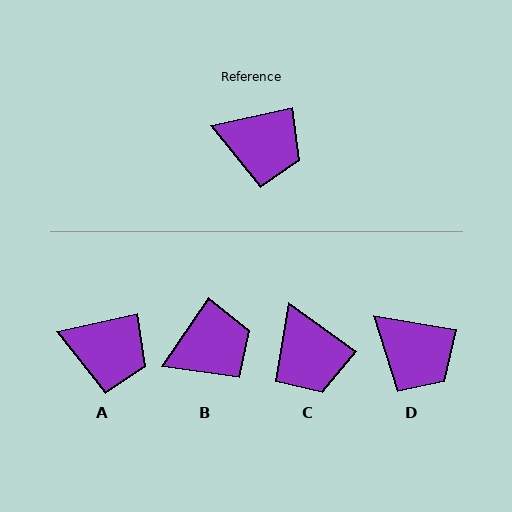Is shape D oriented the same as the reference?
No, it is off by about 21 degrees.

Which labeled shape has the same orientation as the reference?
A.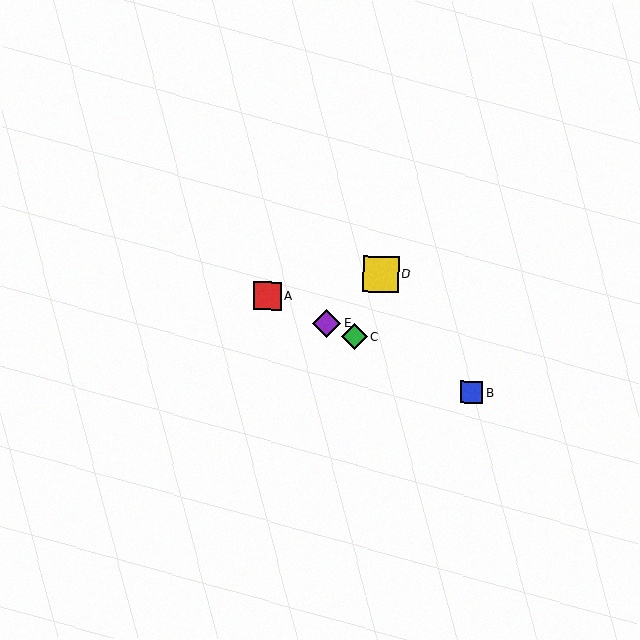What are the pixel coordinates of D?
Object D is at (381, 274).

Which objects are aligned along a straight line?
Objects A, B, C, E are aligned along a straight line.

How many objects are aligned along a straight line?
4 objects (A, B, C, E) are aligned along a straight line.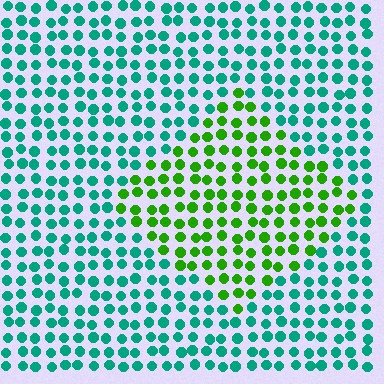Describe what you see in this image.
The image is filled with small teal elements in a uniform arrangement. A diamond-shaped region is visible where the elements are tinted to a slightly different hue, forming a subtle color boundary.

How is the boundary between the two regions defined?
The boundary is defined purely by a slight shift in hue (about 57 degrees). Spacing, size, and orientation are identical on both sides.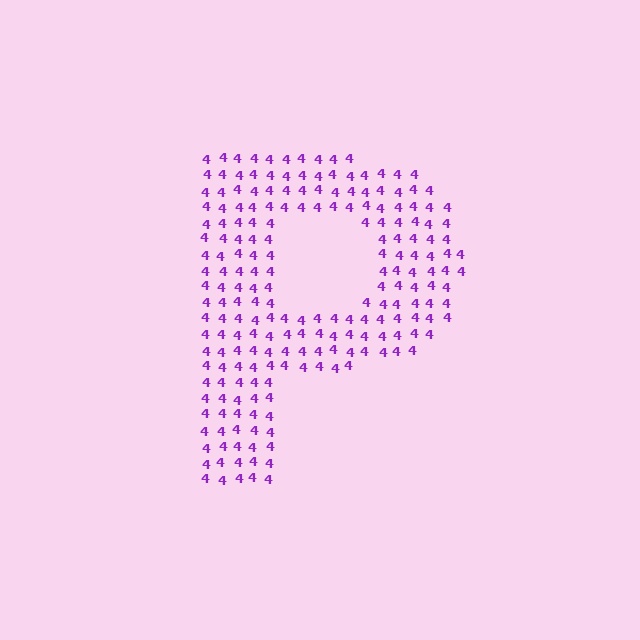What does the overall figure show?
The overall figure shows the letter P.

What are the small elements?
The small elements are digit 4's.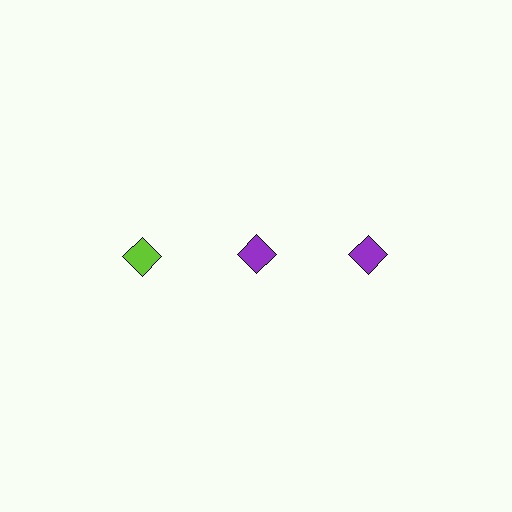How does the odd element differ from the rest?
It has a different color: lime instead of purple.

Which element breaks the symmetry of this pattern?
The lime diamond in the top row, leftmost column breaks the symmetry. All other shapes are purple diamonds.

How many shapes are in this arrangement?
There are 3 shapes arranged in a grid pattern.